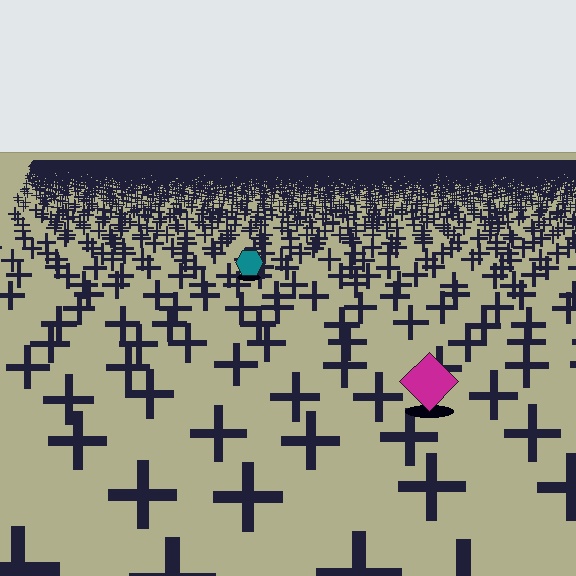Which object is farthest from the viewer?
The teal hexagon is farthest from the viewer. It appears smaller and the ground texture around it is denser.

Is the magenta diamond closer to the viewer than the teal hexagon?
Yes. The magenta diamond is closer — you can tell from the texture gradient: the ground texture is coarser near it.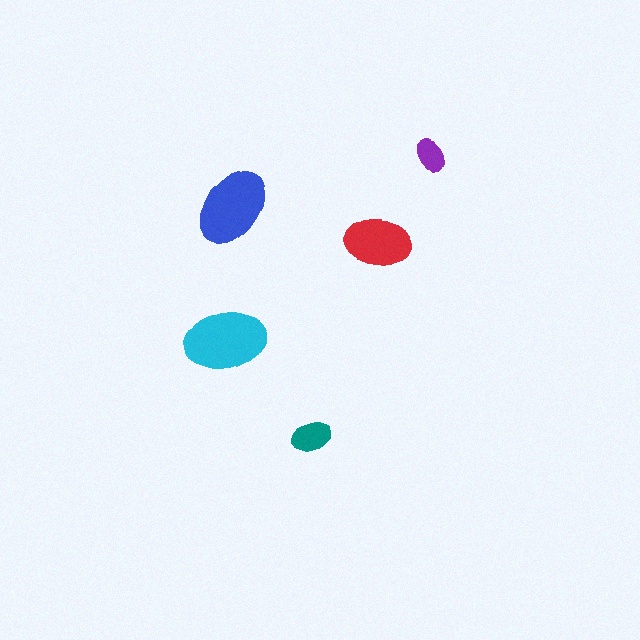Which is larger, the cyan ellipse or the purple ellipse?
The cyan one.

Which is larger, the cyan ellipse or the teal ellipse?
The cyan one.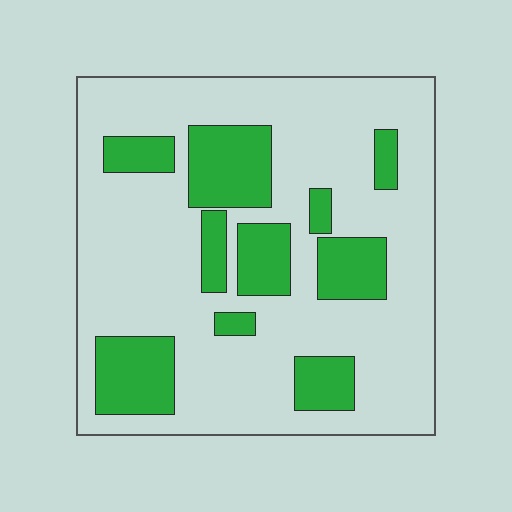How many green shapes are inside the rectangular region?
10.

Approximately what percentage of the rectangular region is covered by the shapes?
Approximately 25%.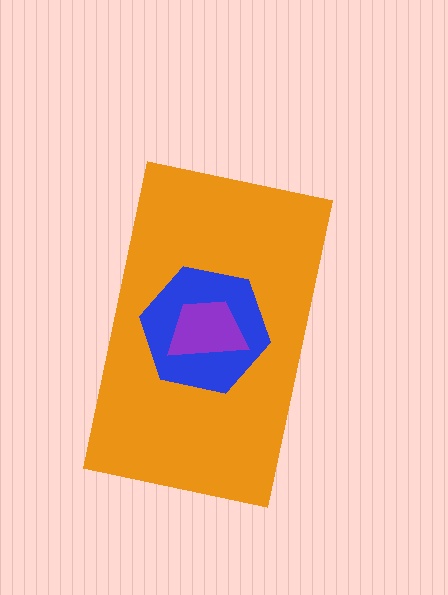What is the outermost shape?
The orange rectangle.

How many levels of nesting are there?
3.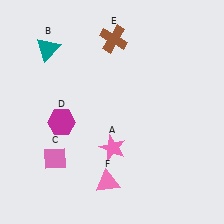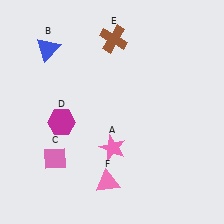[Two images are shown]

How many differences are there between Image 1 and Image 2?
There is 1 difference between the two images.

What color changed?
The triangle (B) changed from teal in Image 1 to blue in Image 2.